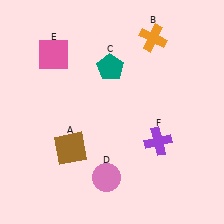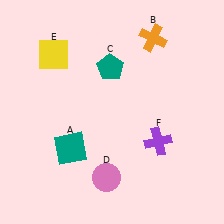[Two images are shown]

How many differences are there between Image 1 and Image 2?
There are 2 differences between the two images.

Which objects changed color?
A changed from brown to teal. E changed from pink to yellow.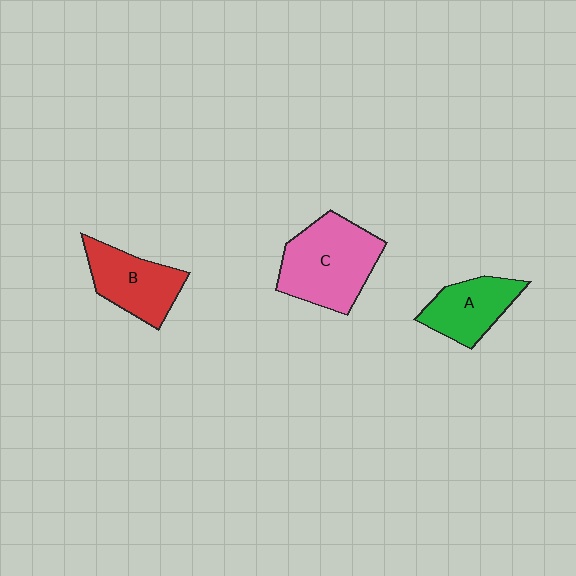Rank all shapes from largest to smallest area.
From largest to smallest: C (pink), B (red), A (green).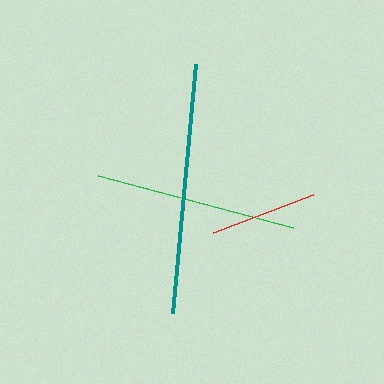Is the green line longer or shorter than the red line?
The green line is longer than the red line.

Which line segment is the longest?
The teal line is the longest at approximately 250 pixels.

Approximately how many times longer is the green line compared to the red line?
The green line is approximately 1.9 times the length of the red line.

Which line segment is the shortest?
The red line is the shortest at approximately 108 pixels.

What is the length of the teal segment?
The teal segment is approximately 250 pixels long.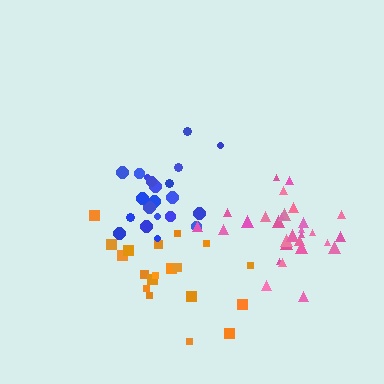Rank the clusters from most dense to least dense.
pink, blue, orange.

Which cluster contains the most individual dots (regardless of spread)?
Pink (30).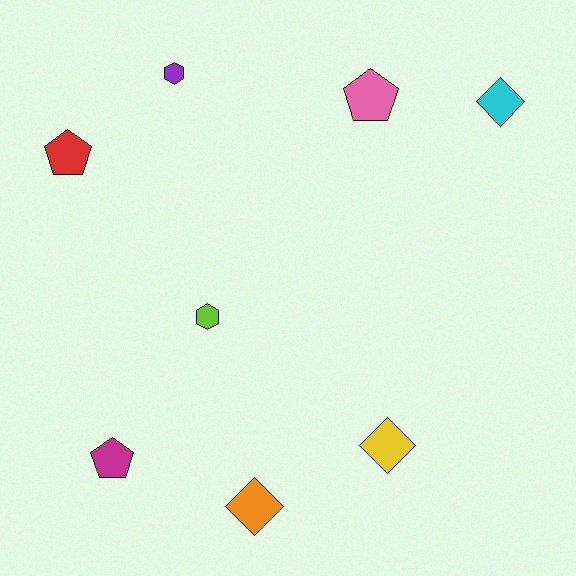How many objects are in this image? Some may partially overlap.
There are 8 objects.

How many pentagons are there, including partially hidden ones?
There are 3 pentagons.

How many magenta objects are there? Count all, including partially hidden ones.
There is 1 magenta object.